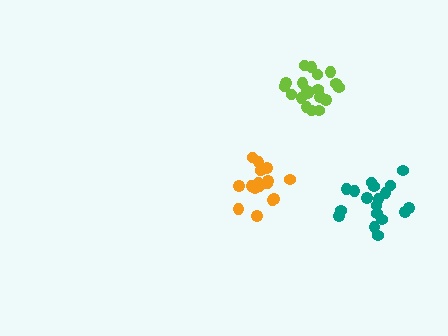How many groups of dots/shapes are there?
There are 3 groups.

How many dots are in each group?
Group 1: 17 dots, Group 2: 19 dots, Group 3: 18 dots (54 total).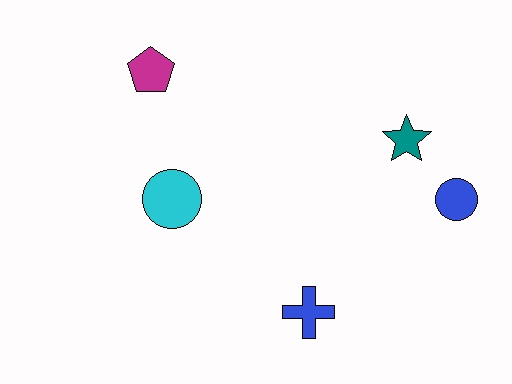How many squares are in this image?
There are no squares.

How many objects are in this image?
There are 5 objects.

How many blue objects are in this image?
There are 2 blue objects.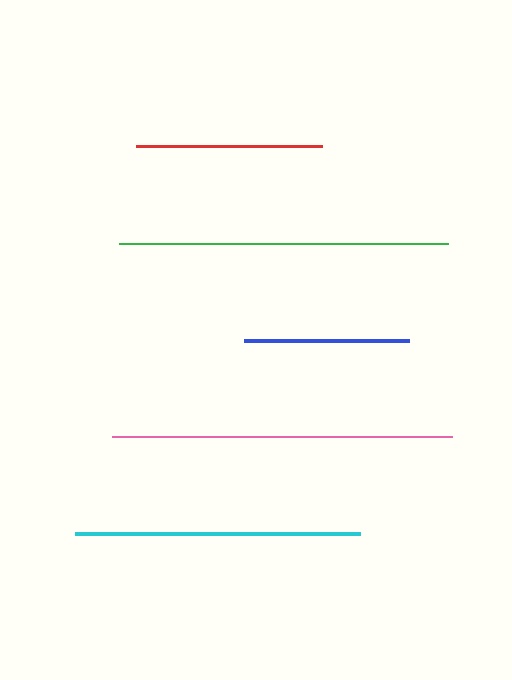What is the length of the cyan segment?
The cyan segment is approximately 285 pixels long.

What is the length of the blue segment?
The blue segment is approximately 165 pixels long.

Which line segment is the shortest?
The blue line is the shortest at approximately 165 pixels.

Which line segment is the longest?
The pink line is the longest at approximately 340 pixels.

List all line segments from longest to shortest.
From longest to shortest: pink, green, cyan, red, blue.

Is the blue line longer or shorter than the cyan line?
The cyan line is longer than the blue line.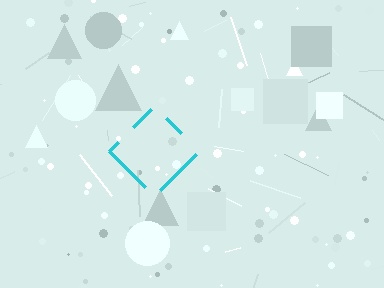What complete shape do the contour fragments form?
The contour fragments form a diamond.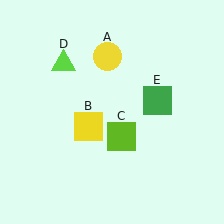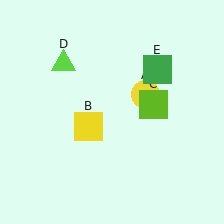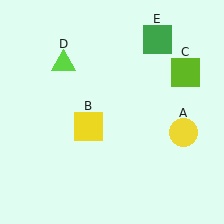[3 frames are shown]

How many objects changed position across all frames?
3 objects changed position: yellow circle (object A), lime square (object C), green square (object E).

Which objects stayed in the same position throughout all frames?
Yellow square (object B) and lime triangle (object D) remained stationary.